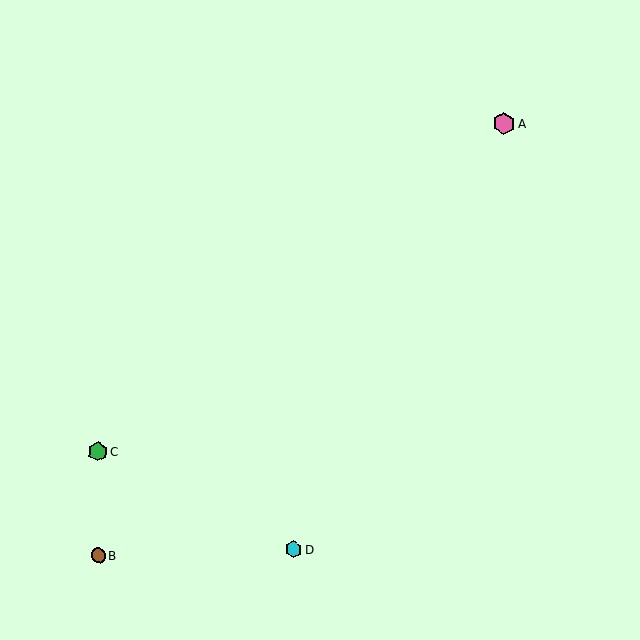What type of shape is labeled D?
Shape D is a cyan hexagon.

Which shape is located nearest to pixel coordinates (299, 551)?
The cyan hexagon (labeled D) at (294, 549) is nearest to that location.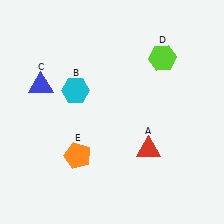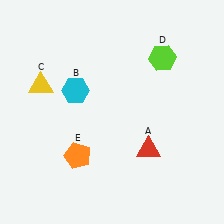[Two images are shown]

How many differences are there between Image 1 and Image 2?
There is 1 difference between the two images.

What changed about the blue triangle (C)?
In Image 1, C is blue. In Image 2, it changed to yellow.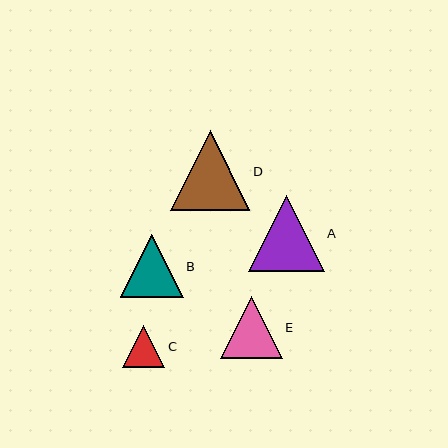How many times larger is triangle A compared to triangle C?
Triangle A is approximately 1.8 times the size of triangle C.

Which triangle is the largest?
Triangle D is the largest with a size of approximately 79 pixels.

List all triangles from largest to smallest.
From largest to smallest: D, A, B, E, C.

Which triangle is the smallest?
Triangle C is the smallest with a size of approximately 42 pixels.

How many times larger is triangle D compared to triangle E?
Triangle D is approximately 1.3 times the size of triangle E.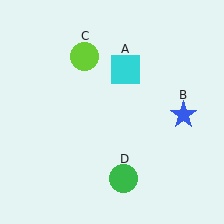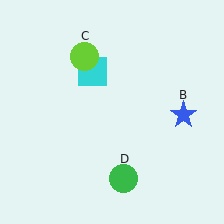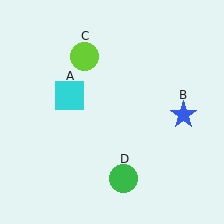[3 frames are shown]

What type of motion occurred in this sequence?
The cyan square (object A) rotated counterclockwise around the center of the scene.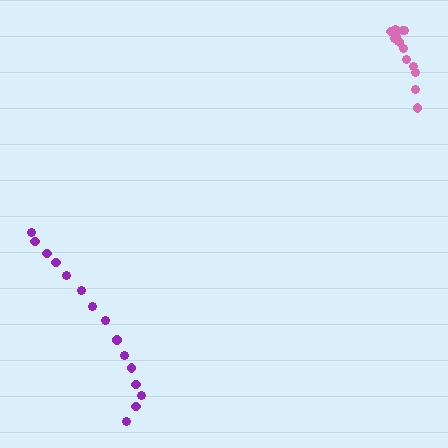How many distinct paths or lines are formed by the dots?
There are 2 distinct paths.